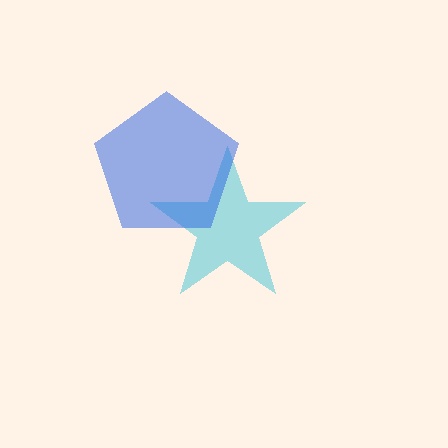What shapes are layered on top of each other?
The layered shapes are: a cyan star, a blue pentagon.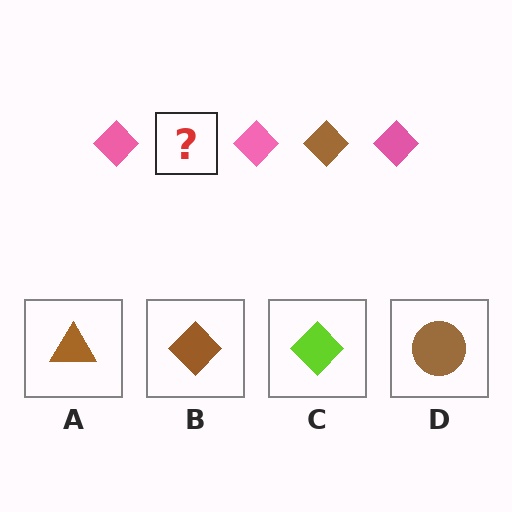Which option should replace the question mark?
Option B.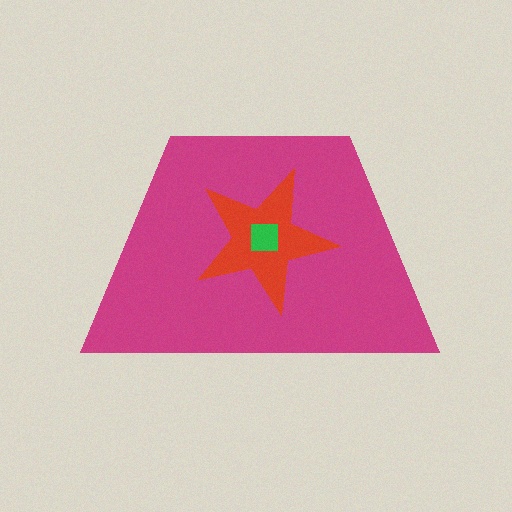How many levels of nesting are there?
3.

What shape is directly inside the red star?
The green square.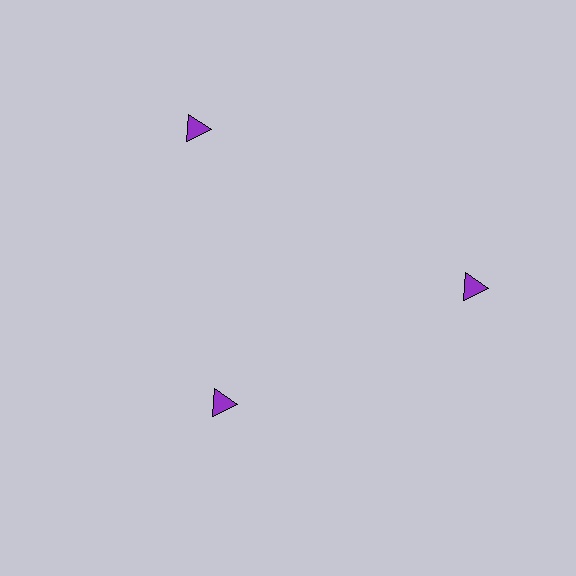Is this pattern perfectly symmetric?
No. The 3 purple triangles are arranged in a ring, but one element near the 7 o'clock position is pulled inward toward the center, breaking the 3-fold rotational symmetry.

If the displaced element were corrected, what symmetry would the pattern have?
It would have 3-fold rotational symmetry — the pattern would map onto itself every 120 degrees.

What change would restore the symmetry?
The symmetry would be restored by moving it outward, back onto the ring so that all 3 triangles sit at equal angles and equal distance from the center.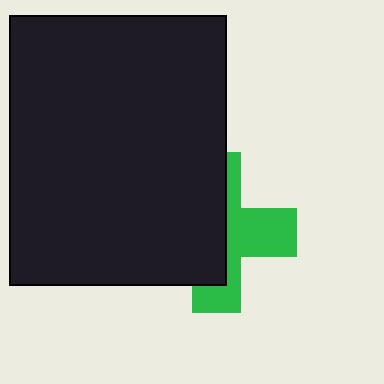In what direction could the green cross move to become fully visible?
The green cross could move right. That would shift it out from behind the black rectangle entirely.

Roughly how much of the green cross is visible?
A small part of it is visible (roughly 44%).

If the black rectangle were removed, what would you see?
You would see the complete green cross.